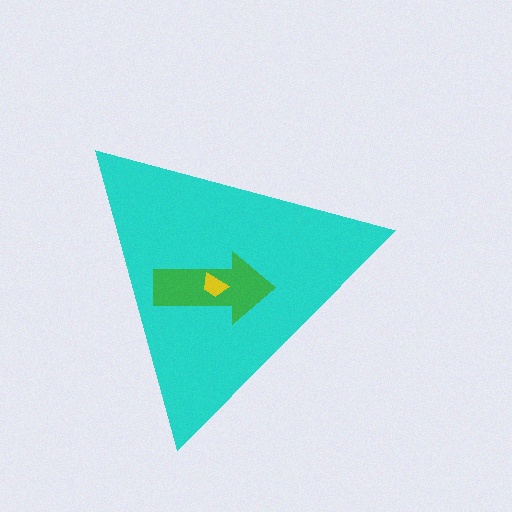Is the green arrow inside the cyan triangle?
Yes.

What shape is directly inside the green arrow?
The yellow trapezoid.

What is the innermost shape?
The yellow trapezoid.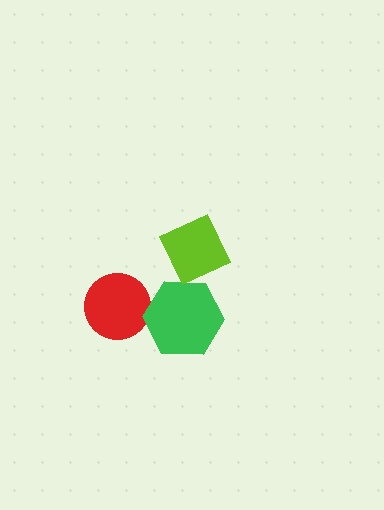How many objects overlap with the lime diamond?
1 object overlaps with the lime diamond.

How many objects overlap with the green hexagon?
1 object overlaps with the green hexagon.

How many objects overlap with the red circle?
0 objects overlap with the red circle.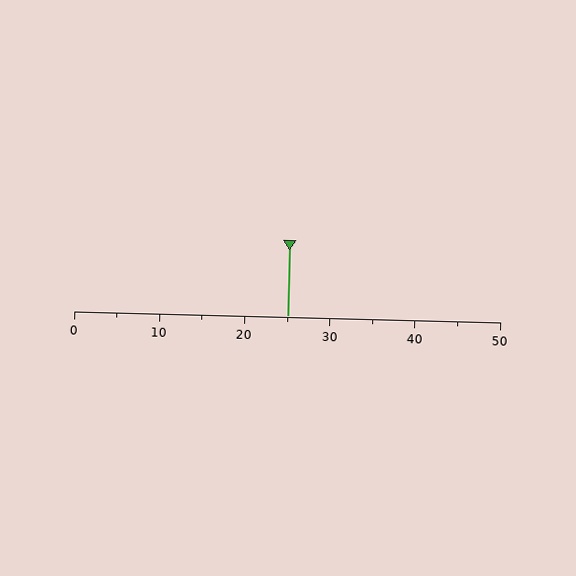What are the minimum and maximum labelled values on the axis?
The axis runs from 0 to 50.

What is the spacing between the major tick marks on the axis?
The major ticks are spaced 10 apart.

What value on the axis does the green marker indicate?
The marker indicates approximately 25.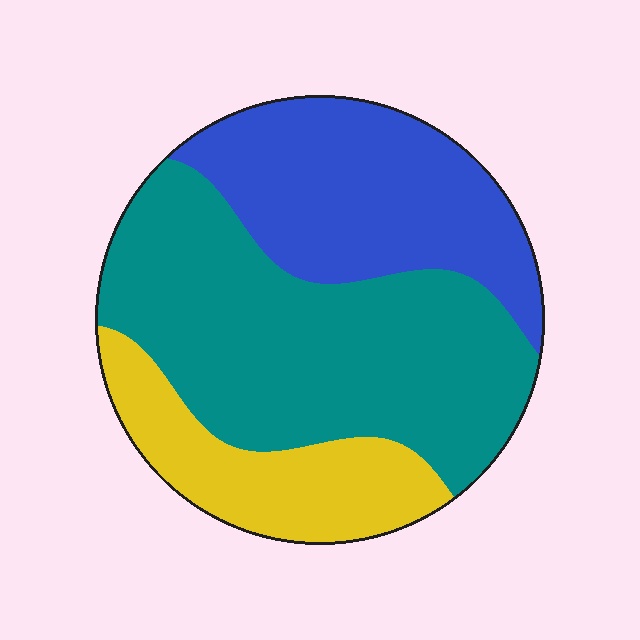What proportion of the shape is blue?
Blue covers roughly 30% of the shape.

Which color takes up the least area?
Yellow, at roughly 20%.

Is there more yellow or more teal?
Teal.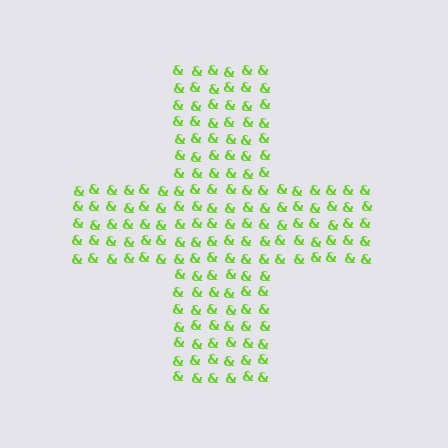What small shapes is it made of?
It is made of small ampersands.